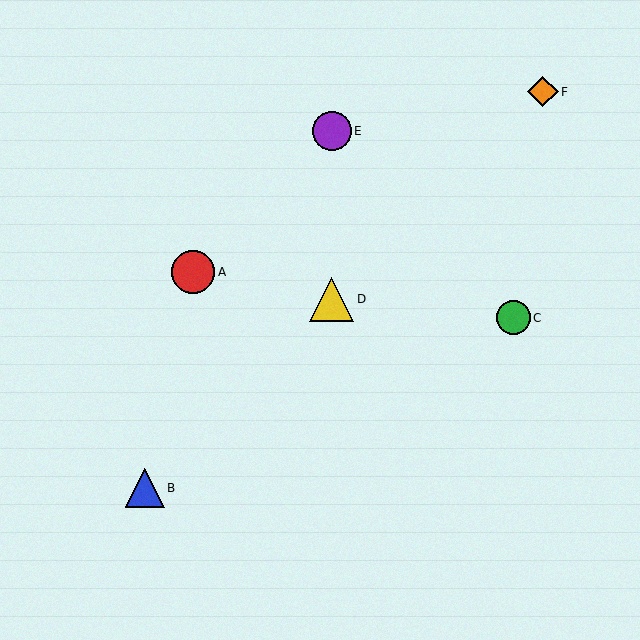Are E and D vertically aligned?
Yes, both are at x≈332.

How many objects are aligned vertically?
2 objects (D, E) are aligned vertically.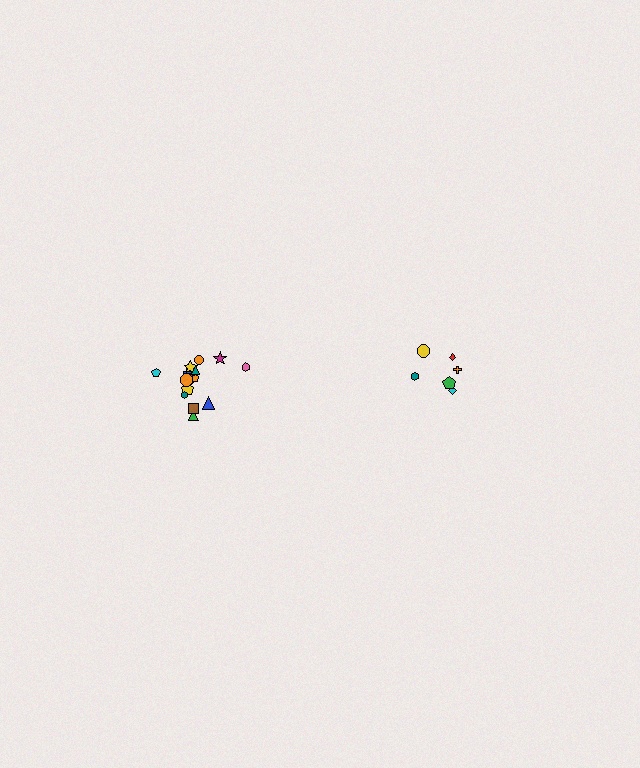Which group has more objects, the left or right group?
The left group.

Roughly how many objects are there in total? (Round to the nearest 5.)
Roughly 20 objects in total.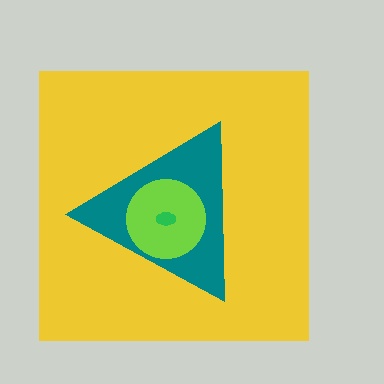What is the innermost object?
The green ellipse.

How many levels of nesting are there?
4.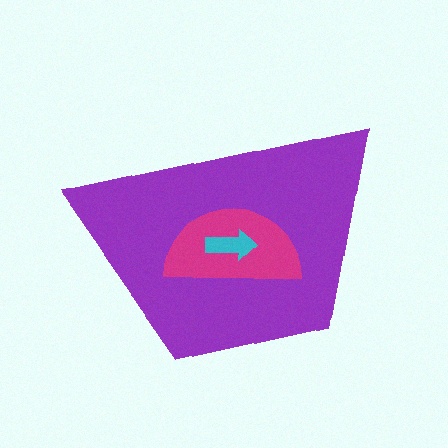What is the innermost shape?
The cyan arrow.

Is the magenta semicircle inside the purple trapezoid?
Yes.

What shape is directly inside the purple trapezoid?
The magenta semicircle.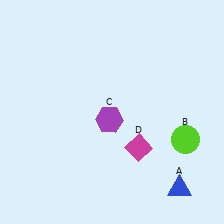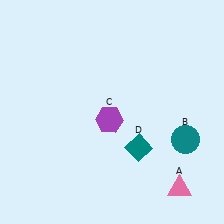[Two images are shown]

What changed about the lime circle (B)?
In Image 1, B is lime. In Image 2, it changed to teal.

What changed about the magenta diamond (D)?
In Image 1, D is magenta. In Image 2, it changed to teal.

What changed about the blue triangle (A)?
In Image 1, A is blue. In Image 2, it changed to pink.